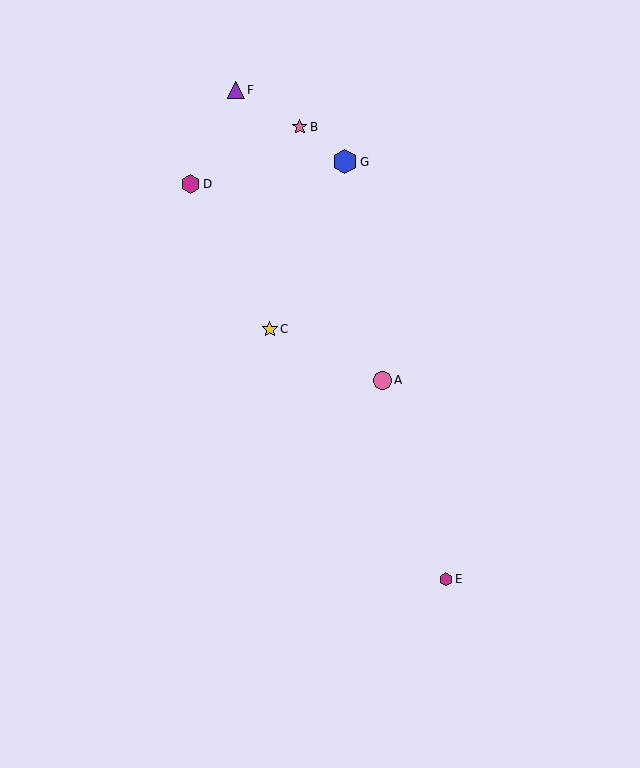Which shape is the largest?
The blue hexagon (labeled G) is the largest.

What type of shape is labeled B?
Shape B is a pink star.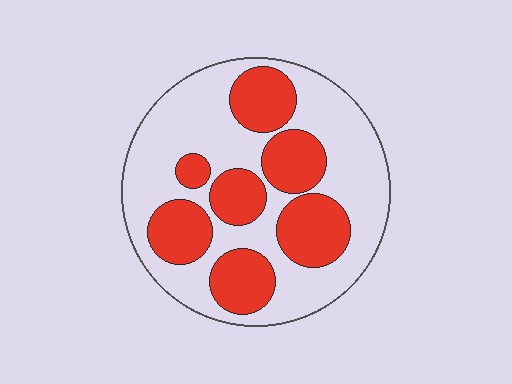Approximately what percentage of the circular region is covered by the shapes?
Approximately 40%.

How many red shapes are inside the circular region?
7.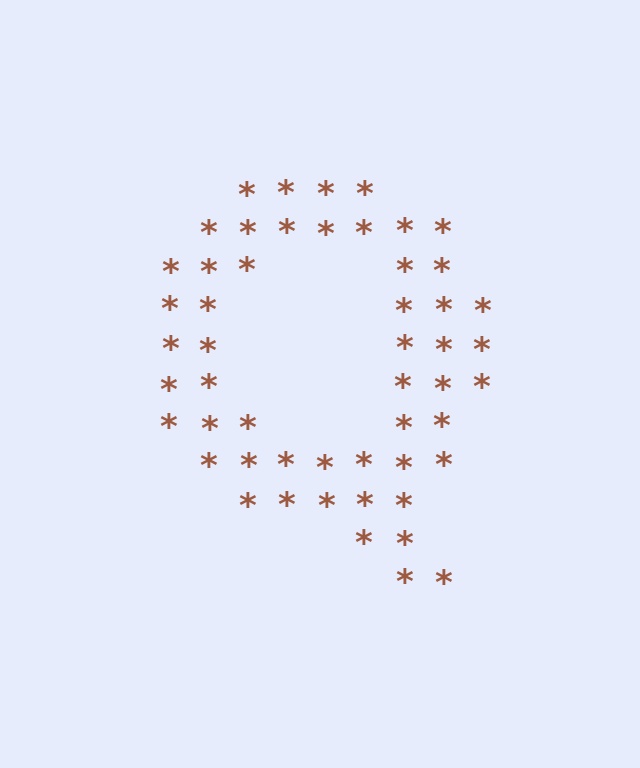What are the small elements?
The small elements are asterisks.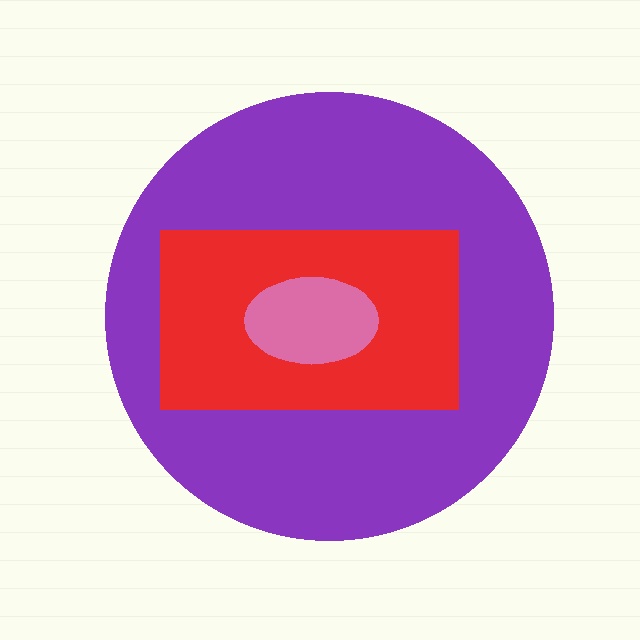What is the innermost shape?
The pink ellipse.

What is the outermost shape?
The purple circle.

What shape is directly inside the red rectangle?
The pink ellipse.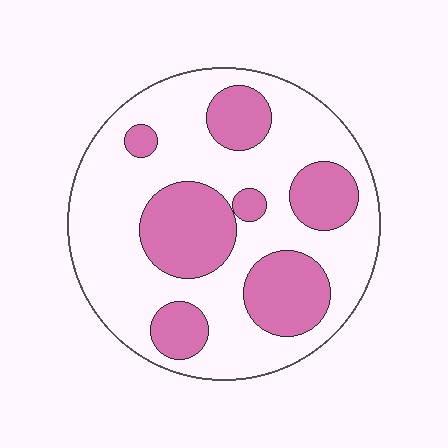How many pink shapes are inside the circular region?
7.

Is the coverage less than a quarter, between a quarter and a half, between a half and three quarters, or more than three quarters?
Between a quarter and a half.